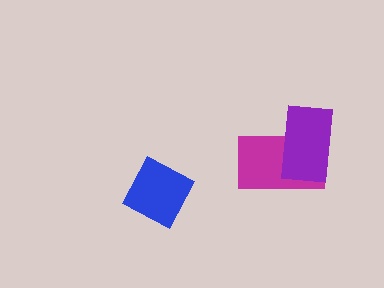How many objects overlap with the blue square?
0 objects overlap with the blue square.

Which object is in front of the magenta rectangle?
The purple rectangle is in front of the magenta rectangle.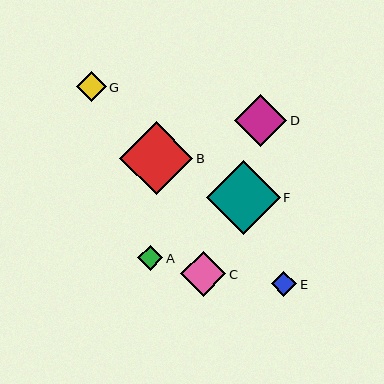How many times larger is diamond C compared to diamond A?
Diamond C is approximately 1.8 times the size of diamond A.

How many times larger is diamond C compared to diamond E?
Diamond C is approximately 1.8 times the size of diamond E.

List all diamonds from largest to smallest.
From largest to smallest: F, B, D, C, G, A, E.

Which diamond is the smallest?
Diamond E is the smallest with a size of approximately 25 pixels.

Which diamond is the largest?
Diamond F is the largest with a size of approximately 74 pixels.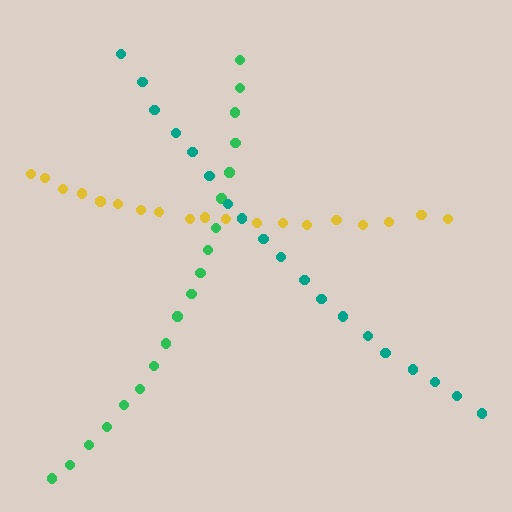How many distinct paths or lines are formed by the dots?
There are 3 distinct paths.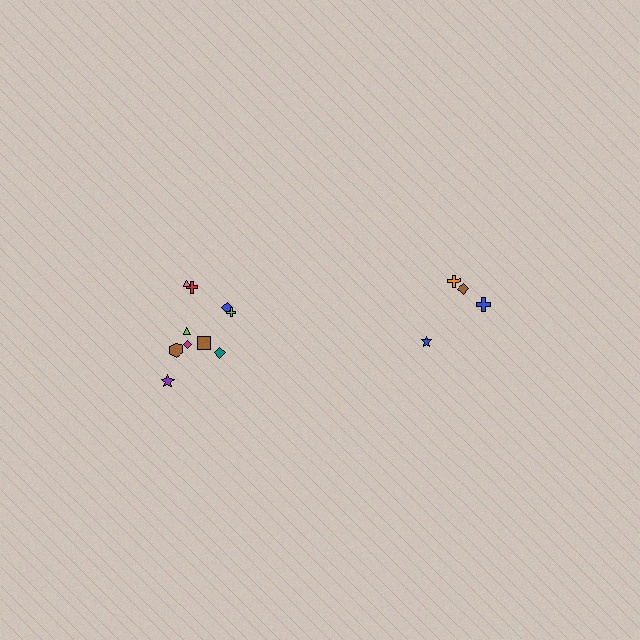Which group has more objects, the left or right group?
The left group.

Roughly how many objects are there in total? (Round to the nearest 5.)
Roughly 15 objects in total.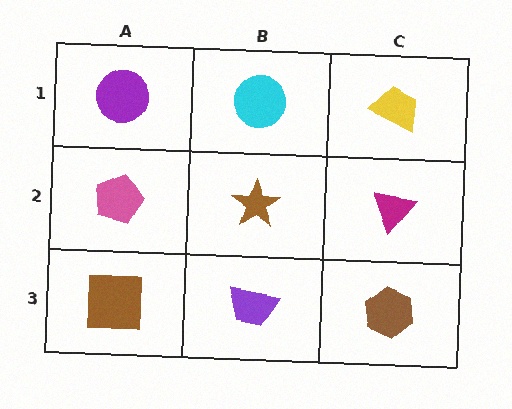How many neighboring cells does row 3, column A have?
2.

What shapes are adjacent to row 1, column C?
A magenta triangle (row 2, column C), a cyan circle (row 1, column B).